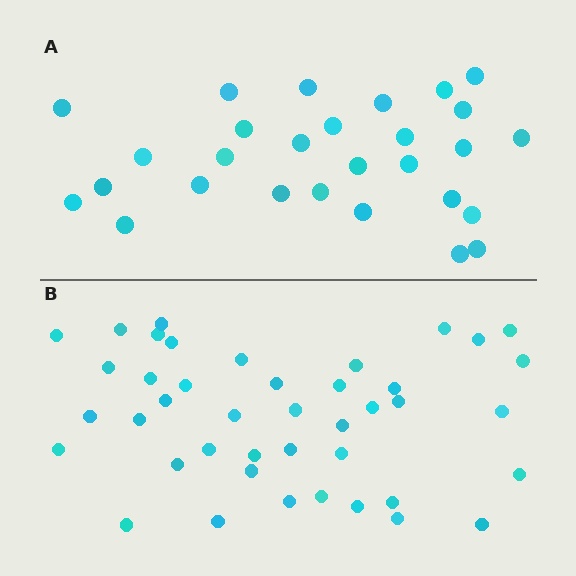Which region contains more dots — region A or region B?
Region B (the bottom region) has more dots.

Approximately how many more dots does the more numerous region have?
Region B has approximately 15 more dots than region A.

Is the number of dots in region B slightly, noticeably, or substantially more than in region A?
Region B has substantially more. The ratio is roughly 1.5 to 1.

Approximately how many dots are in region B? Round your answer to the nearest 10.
About 40 dots. (The exact count is 42, which rounds to 40.)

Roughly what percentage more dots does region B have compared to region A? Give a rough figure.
About 50% more.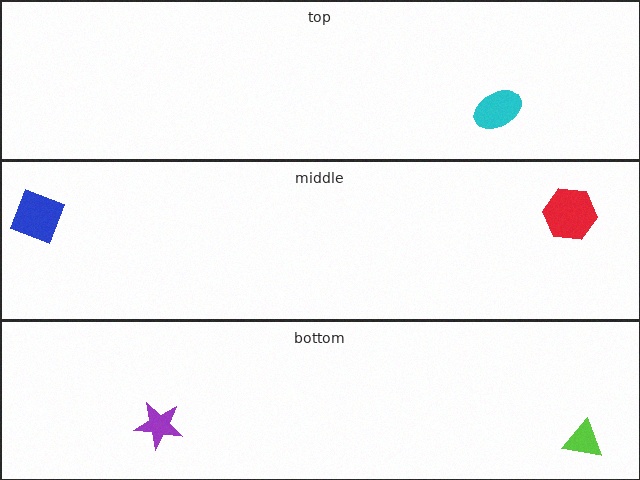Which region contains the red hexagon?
The middle region.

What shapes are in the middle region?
The red hexagon, the blue square.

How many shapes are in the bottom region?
2.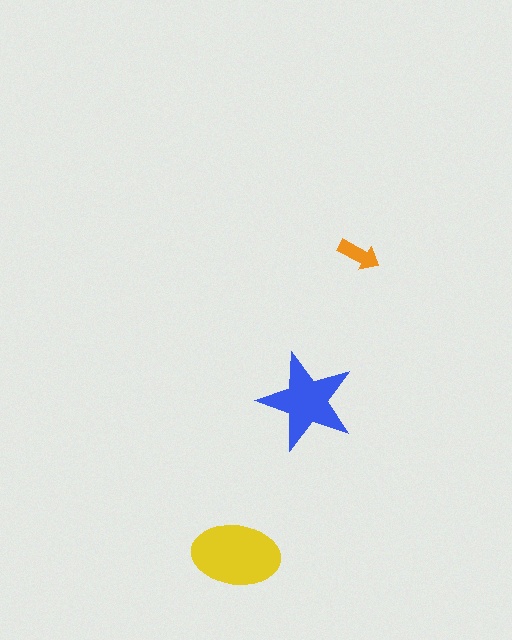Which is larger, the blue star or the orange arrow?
The blue star.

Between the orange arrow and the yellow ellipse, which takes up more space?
The yellow ellipse.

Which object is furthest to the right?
The orange arrow is rightmost.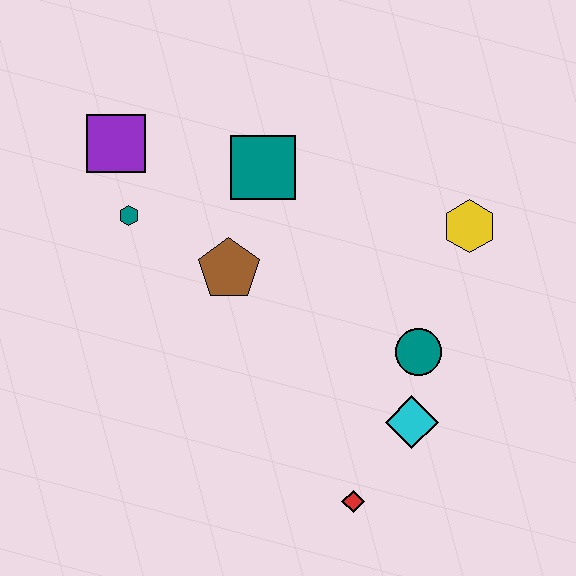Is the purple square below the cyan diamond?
No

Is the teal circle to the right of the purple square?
Yes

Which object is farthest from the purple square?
The red diamond is farthest from the purple square.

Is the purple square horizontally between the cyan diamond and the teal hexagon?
No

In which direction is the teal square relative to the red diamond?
The teal square is above the red diamond.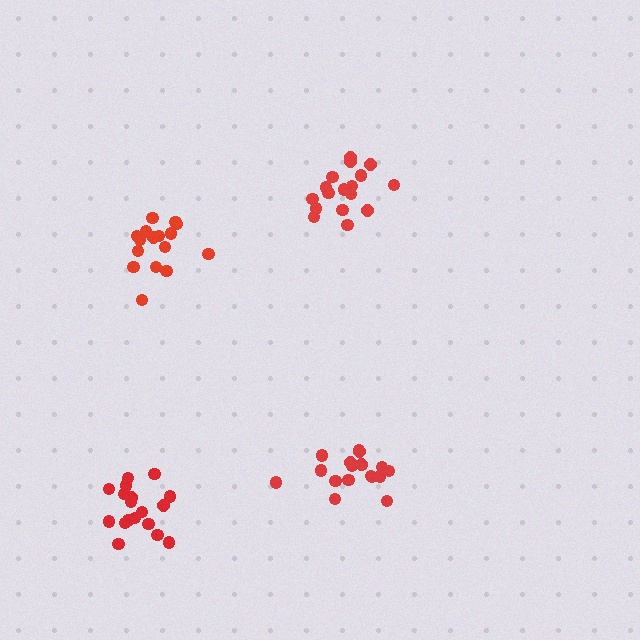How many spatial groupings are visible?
There are 4 spatial groupings.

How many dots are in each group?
Group 1: 17 dots, Group 2: 18 dots, Group 3: 16 dots, Group 4: 18 dots (69 total).